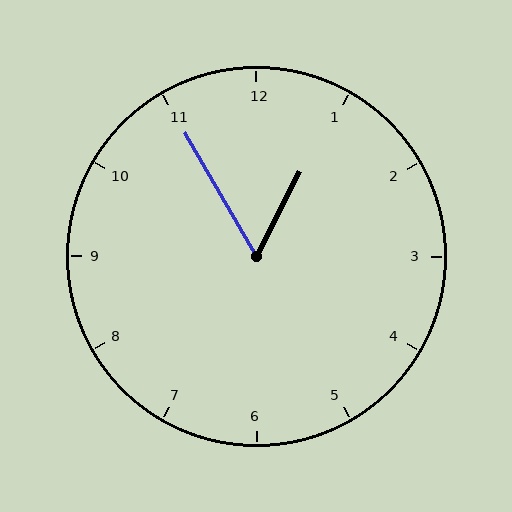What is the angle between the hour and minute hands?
Approximately 58 degrees.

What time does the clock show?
12:55.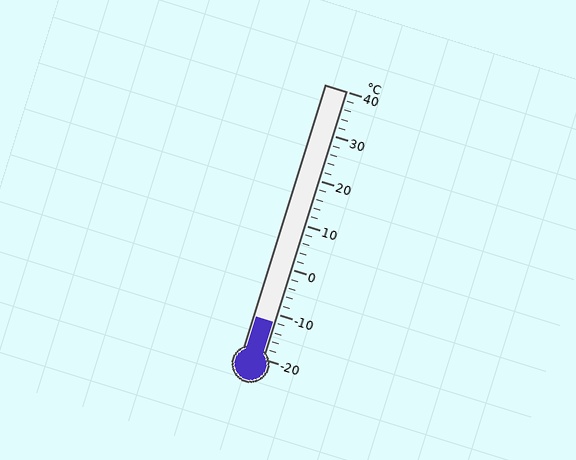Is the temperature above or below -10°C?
The temperature is below -10°C.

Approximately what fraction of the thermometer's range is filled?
The thermometer is filled to approximately 15% of its range.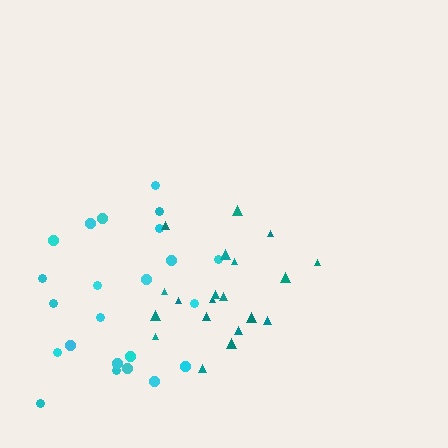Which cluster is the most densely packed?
Teal.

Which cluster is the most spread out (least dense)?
Cyan.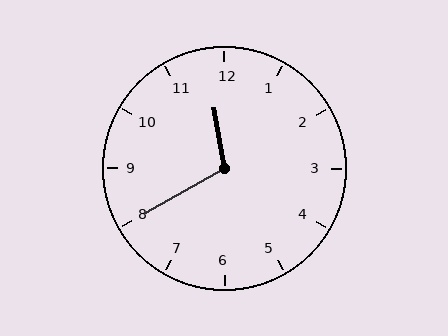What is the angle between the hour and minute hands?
Approximately 110 degrees.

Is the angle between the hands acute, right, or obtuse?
It is obtuse.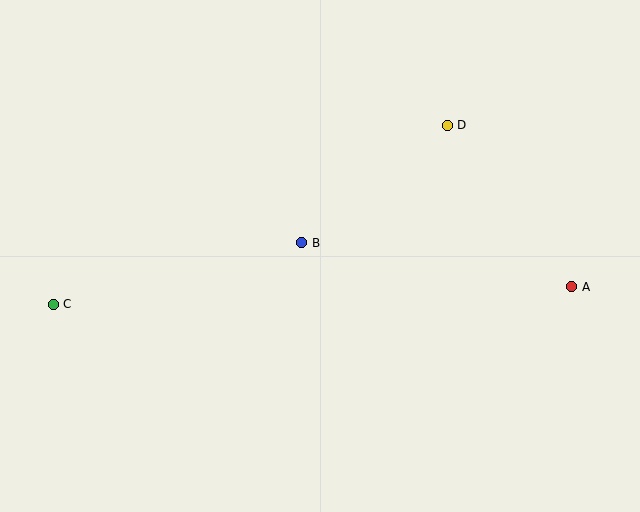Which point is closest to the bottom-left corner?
Point C is closest to the bottom-left corner.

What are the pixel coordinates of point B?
Point B is at (302, 243).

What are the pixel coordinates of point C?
Point C is at (53, 304).